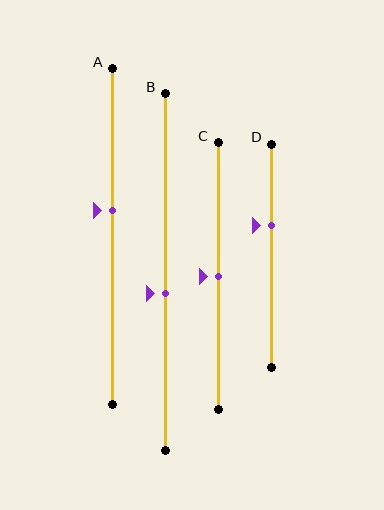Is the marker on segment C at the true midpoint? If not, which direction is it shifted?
Yes, the marker on segment C is at the true midpoint.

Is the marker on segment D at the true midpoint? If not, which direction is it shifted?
No, the marker on segment D is shifted upward by about 14% of the segment length.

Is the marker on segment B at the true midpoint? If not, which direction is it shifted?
No, the marker on segment B is shifted downward by about 6% of the segment length.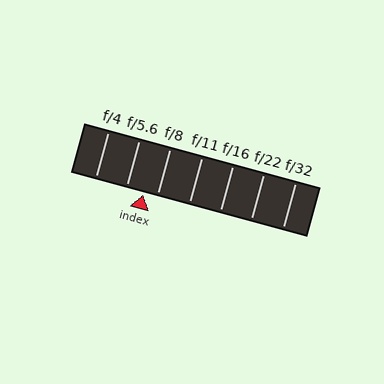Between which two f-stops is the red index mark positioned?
The index mark is between f/5.6 and f/8.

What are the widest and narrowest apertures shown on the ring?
The widest aperture shown is f/4 and the narrowest is f/32.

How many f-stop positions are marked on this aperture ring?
There are 7 f-stop positions marked.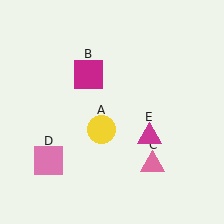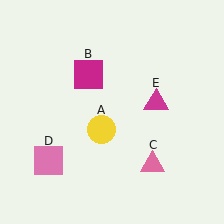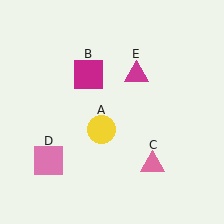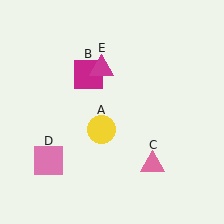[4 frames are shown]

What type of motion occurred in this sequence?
The magenta triangle (object E) rotated counterclockwise around the center of the scene.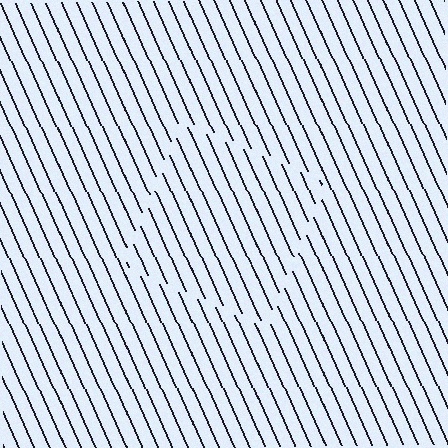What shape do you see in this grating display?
An illusory square. The interior of the shape contains the same grating, shifted by half a period — the contour is defined by the phase discontinuity where line-ends from the inner and outer gratings abut.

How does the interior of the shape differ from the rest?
The interior of the shape contains the same grating, shifted by half a period — the contour is defined by the phase discontinuity where line-ends from the inner and outer gratings abut.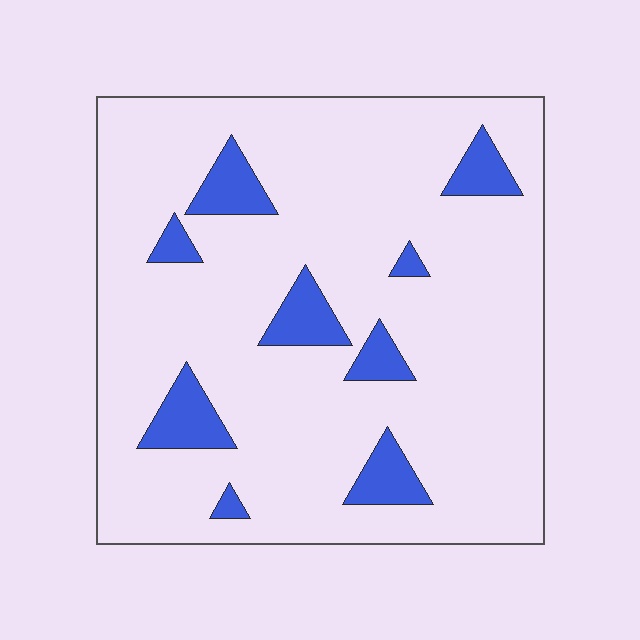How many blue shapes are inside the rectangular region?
9.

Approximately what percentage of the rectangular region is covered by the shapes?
Approximately 10%.